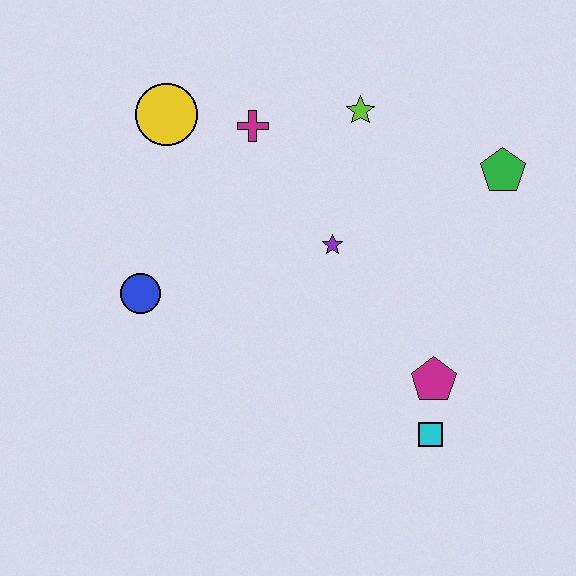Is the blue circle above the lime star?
No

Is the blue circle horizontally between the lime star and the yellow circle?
No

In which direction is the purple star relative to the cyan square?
The purple star is above the cyan square.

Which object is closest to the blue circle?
The yellow circle is closest to the blue circle.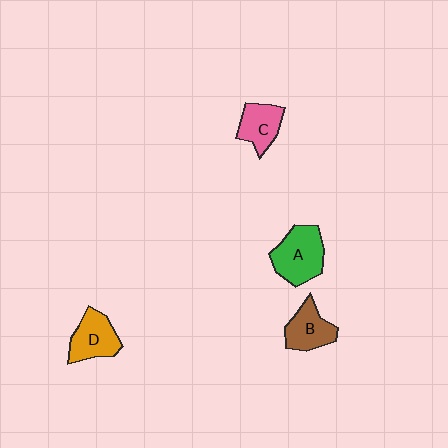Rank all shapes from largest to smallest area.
From largest to smallest: A (green), D (orange), B (brown), C (pink).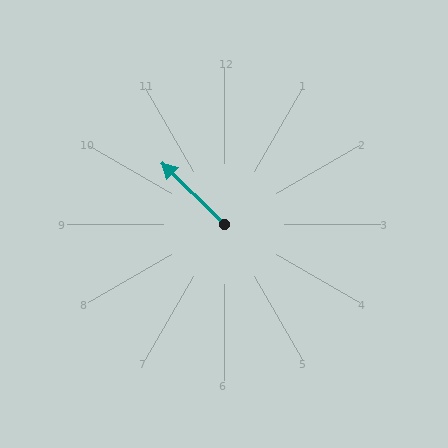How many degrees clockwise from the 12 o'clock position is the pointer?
Approximately 314 degrees.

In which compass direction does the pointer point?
Northwest.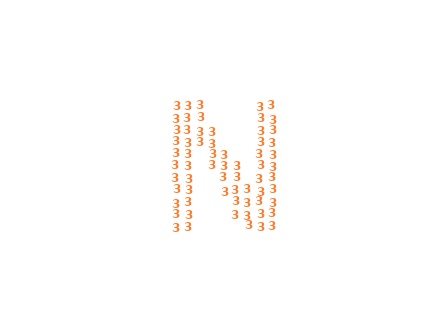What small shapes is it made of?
It is made of small digit 3's.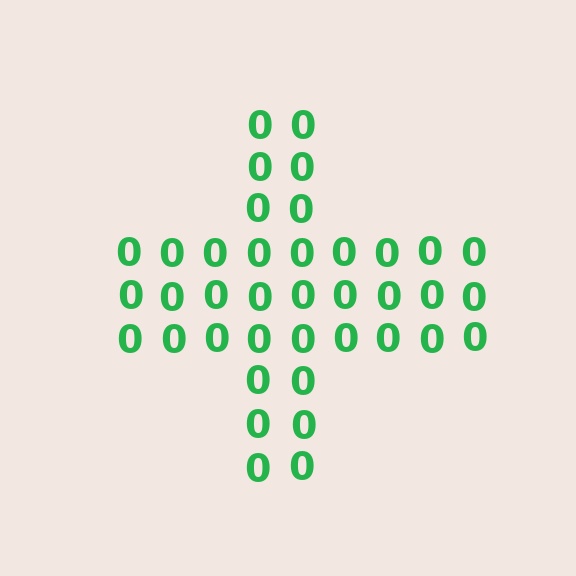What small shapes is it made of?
It is made of small digit 0's.